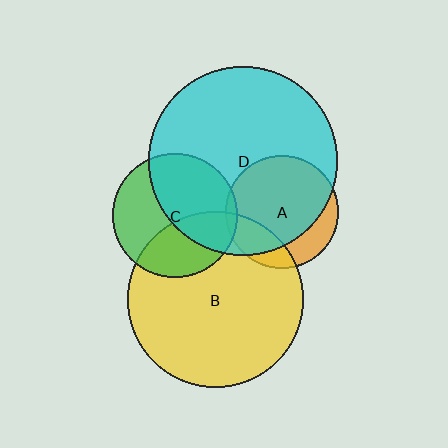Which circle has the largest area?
Circle D (cyan).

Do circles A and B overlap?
Yes.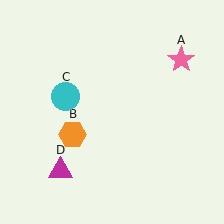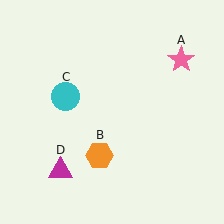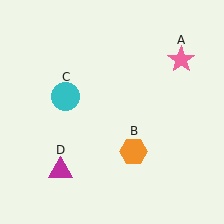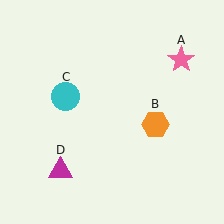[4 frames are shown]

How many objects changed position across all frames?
1 object changed position: orange hexagon (object B).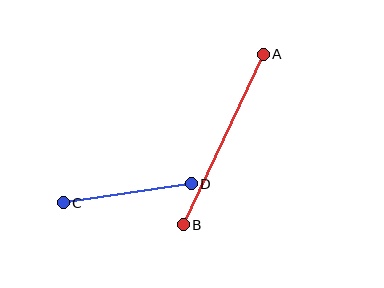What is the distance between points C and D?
The distance is approximately 130 pixels.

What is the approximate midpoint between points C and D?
The midpoint is at approximately (127, 193) pixels.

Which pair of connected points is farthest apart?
Points A and B are farthest apart.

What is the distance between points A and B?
The distance is approximately 188 pixels.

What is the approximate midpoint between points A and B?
The midpoint is at approximately (223, 140) pixels.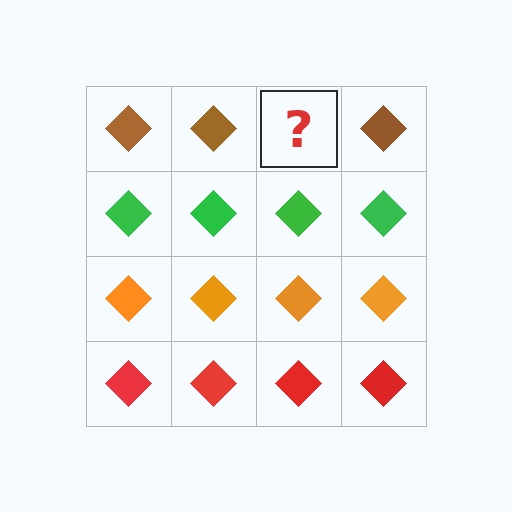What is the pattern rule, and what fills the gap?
The rule is that each row has a consistent color. The gap should be filled with a brown diamond.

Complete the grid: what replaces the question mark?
The question mark should be replaced with a brown diamond.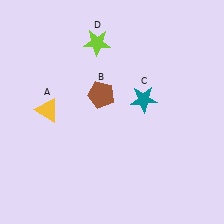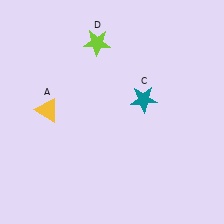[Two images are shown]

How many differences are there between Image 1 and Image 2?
There is 1 difference between the two images.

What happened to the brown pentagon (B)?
The brown pentagon (B) was removed in Image 2. It was in the top-left area of Image 1.